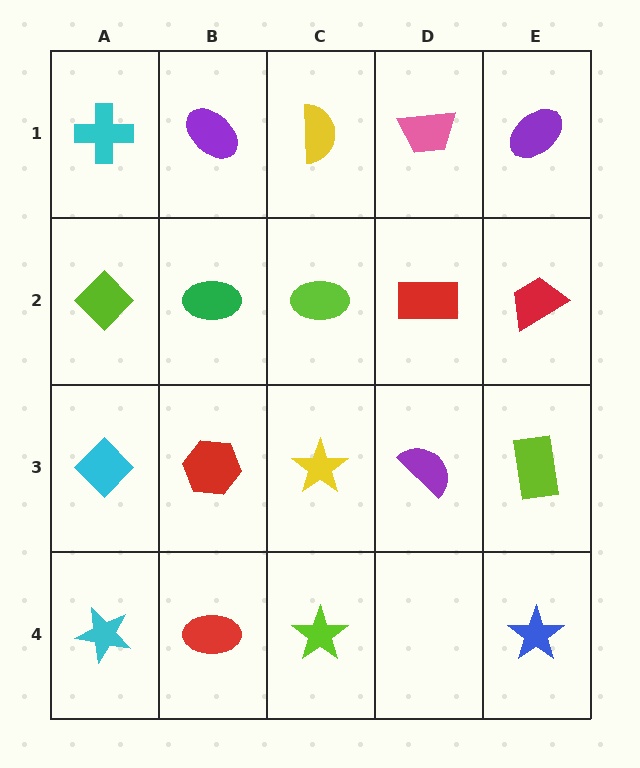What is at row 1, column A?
A cyan cross.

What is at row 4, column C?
A lime star.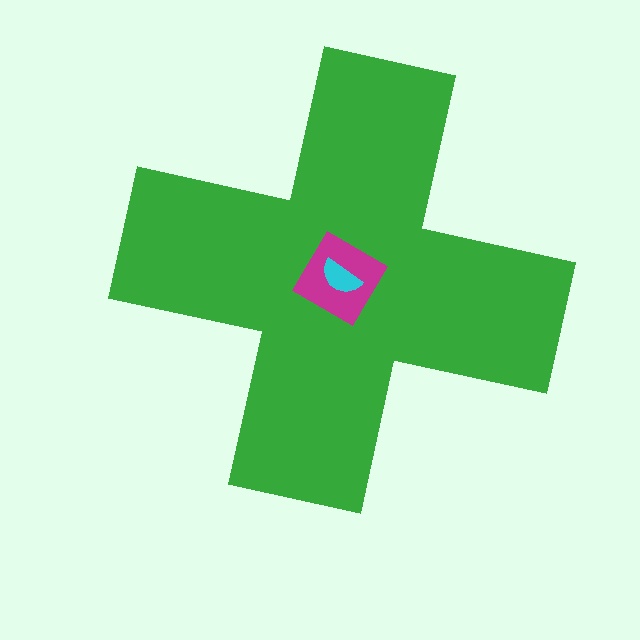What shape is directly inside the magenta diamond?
The cyan semicircle.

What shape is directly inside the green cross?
The magenta diamond.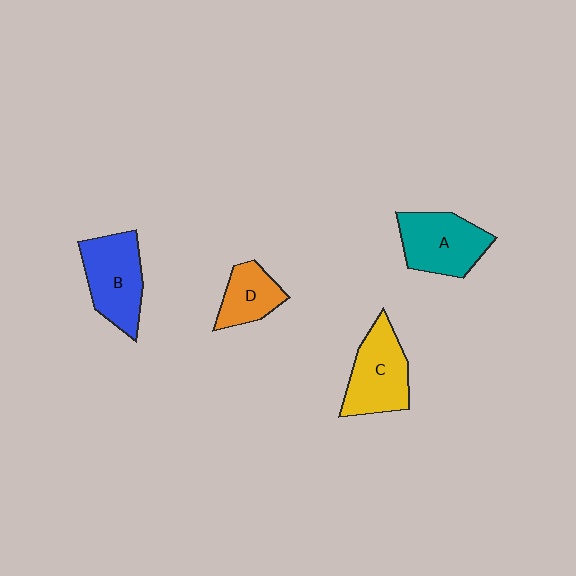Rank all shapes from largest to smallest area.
From largest to smallest: B (blue), A (teal), C (yellow), D (orange).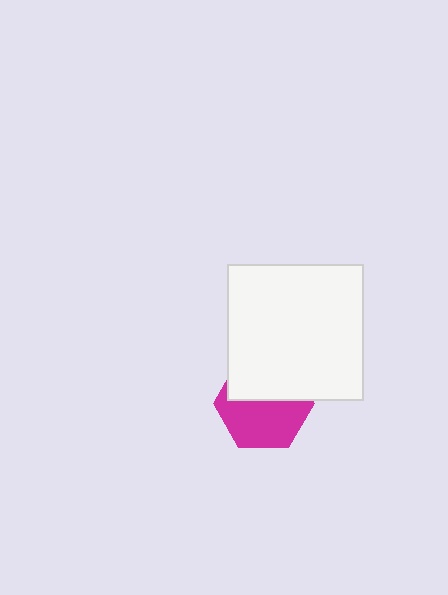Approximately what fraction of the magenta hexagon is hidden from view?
Roughly 45% of the magenta hexagon is hidden behind the white square.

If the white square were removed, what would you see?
You would see the complete magenta hexagon.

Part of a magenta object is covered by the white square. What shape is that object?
It is a hexagon.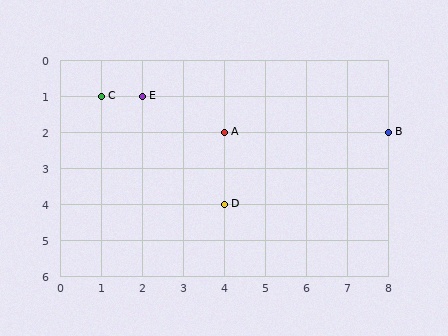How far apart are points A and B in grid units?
Points A and B are 4 columns apart.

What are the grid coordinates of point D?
Point D is at grid coordinates (4, 4).